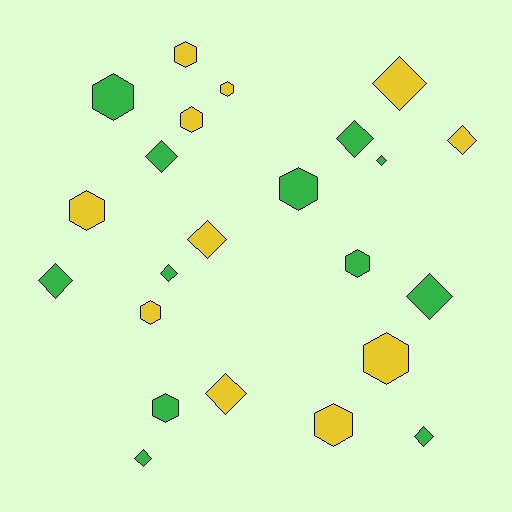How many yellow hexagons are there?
There are 7 yellow hexagons.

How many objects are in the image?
There are 23 objects.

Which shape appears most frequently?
Diamond, with 12 objects.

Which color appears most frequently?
Green, with 12 objects.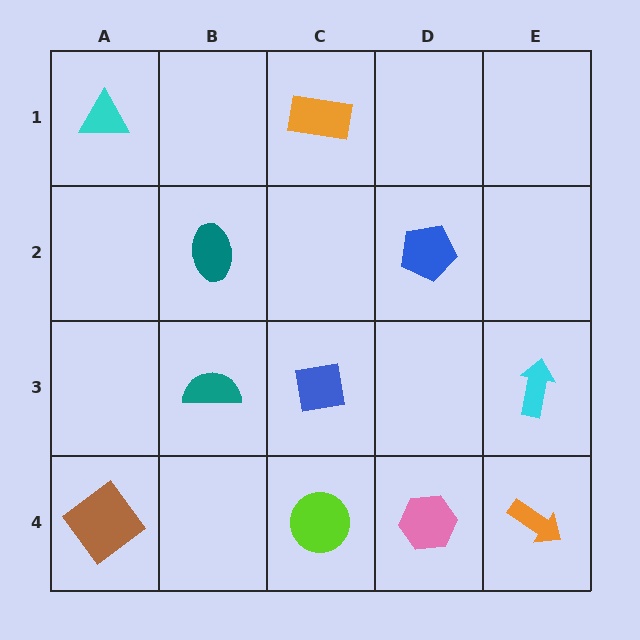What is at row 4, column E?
An orange arrow.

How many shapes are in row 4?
4 shapes.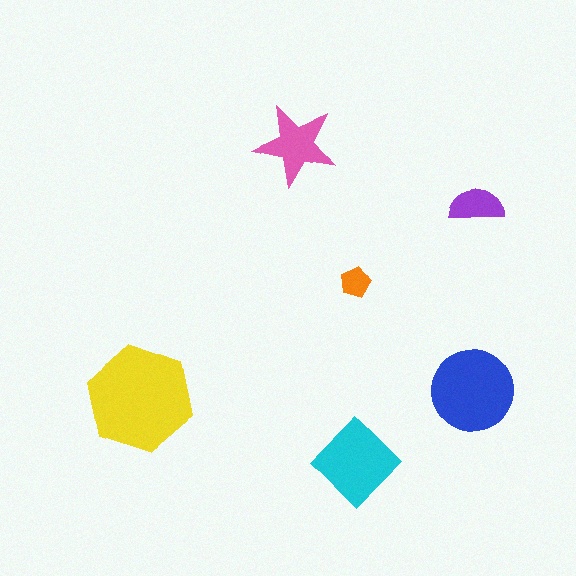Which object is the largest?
The yellow hexagon.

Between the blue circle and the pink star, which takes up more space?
The blue circle.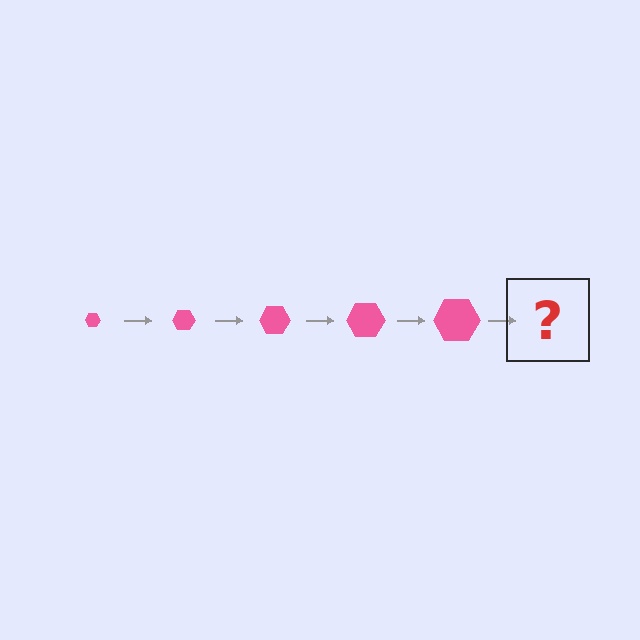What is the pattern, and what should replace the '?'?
The pattern is that the hexagon gets progressively larger each step. The '?' should be a pink hexagon, larger than the previous one.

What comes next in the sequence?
The next element should be a pink hexagon, larger than the previous one.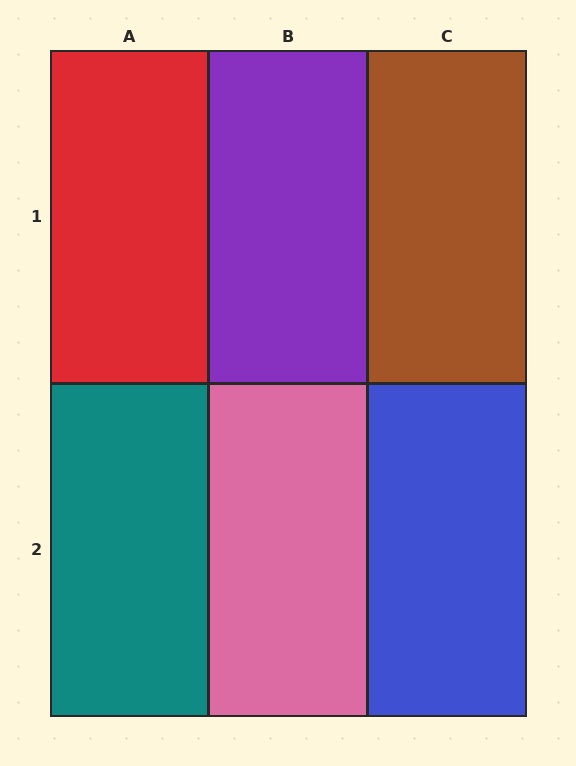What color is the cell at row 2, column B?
Pink.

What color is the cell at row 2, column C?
Blue.